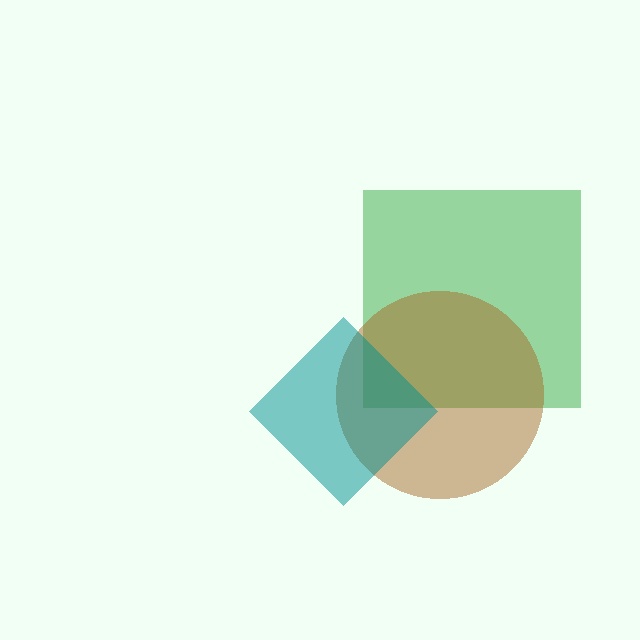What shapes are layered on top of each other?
The layered shapes are: a green square, a brown circle, a teal diamond.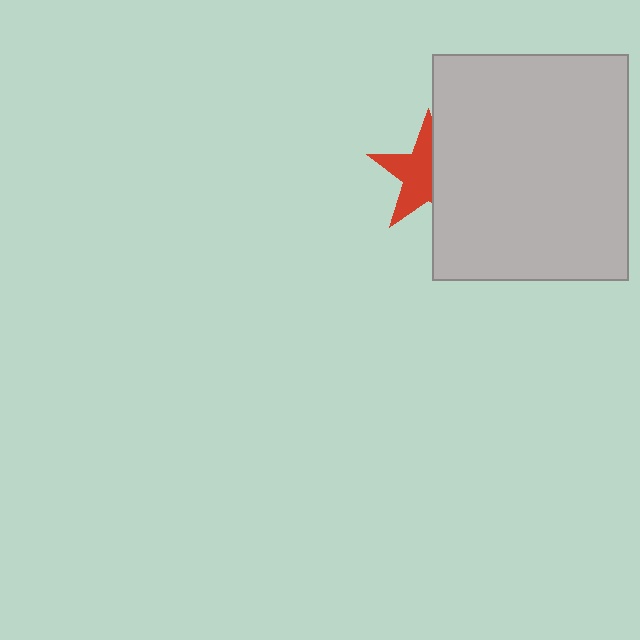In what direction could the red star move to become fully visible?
The red star could move left. That would shift it out from behind the light gray rectangle entirely.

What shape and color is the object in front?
The object in front is a light gray rectangle.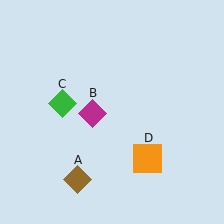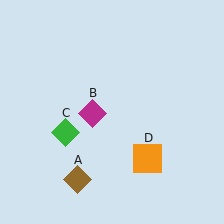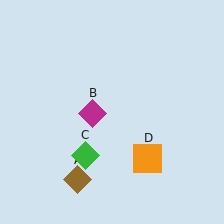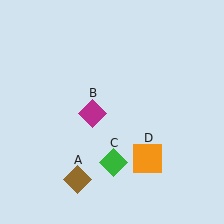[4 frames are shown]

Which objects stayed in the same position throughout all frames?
Brown diamond (object A) and magenta diamond (object B) and orange square (object D) remained stationary.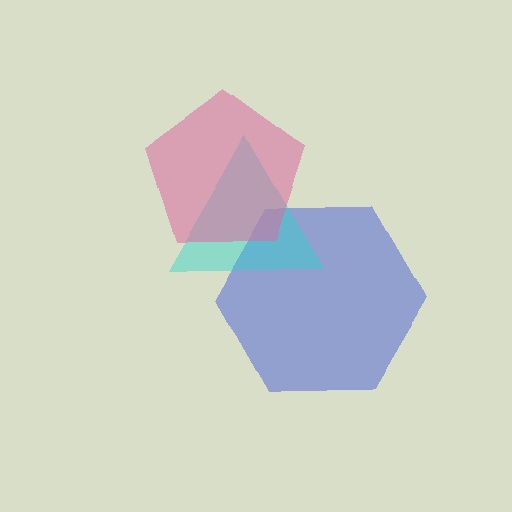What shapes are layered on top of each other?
The layered shapes are: a blue hexagon, a cyan triangle, a pink pentagon.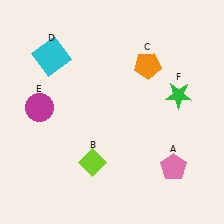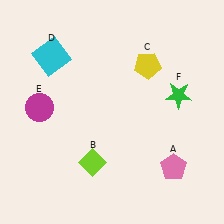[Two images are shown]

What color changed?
The pentagon (C) changed from orange in Image 1 to yellow in Image 2.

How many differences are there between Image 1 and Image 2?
There is 1 difference between the two images.